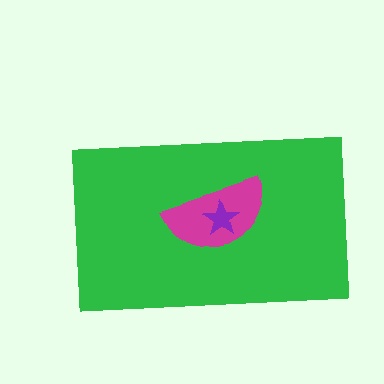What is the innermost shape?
The purple star.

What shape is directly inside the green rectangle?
The magenta semicircle.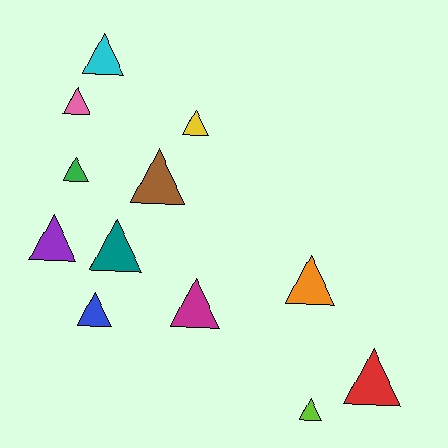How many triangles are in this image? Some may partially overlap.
There are 12 triangles.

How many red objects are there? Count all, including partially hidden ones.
There is 1 red object.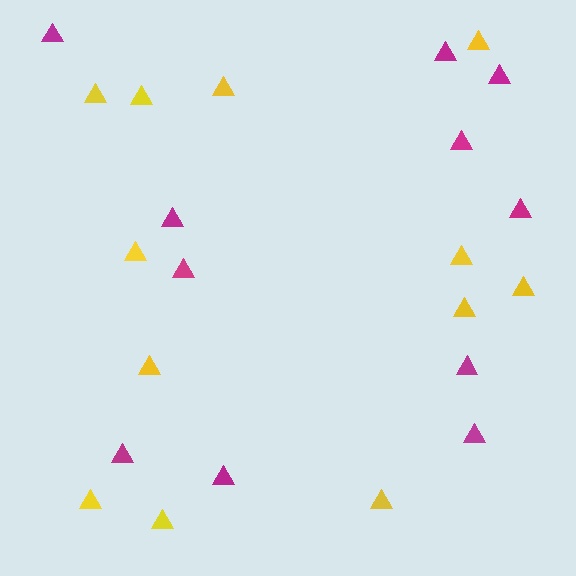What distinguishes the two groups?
There are 2 groups: one group of magenta triangles (11) and one group of yellow triangles (12).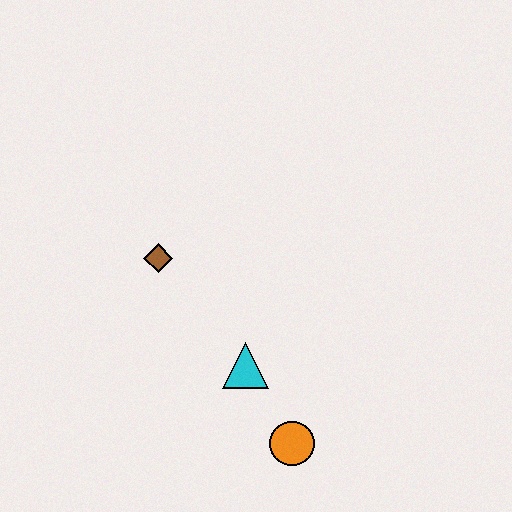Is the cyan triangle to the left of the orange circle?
Yes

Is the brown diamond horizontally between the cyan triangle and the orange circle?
No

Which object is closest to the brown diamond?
The cyan triangle is closest to the brown diamond.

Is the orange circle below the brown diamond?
Yes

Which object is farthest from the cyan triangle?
The brown diamond is farthest from the cyan triangle.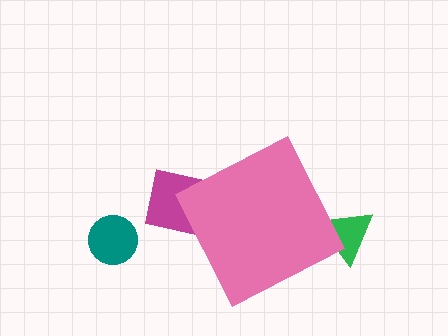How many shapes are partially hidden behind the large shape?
2 shapes are partially hidden.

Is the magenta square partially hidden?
Yes, the magenta square is partially hidden behind the pink diamond.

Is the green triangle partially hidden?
Yes, the green triangle is partially hidden behind the pink diamond.